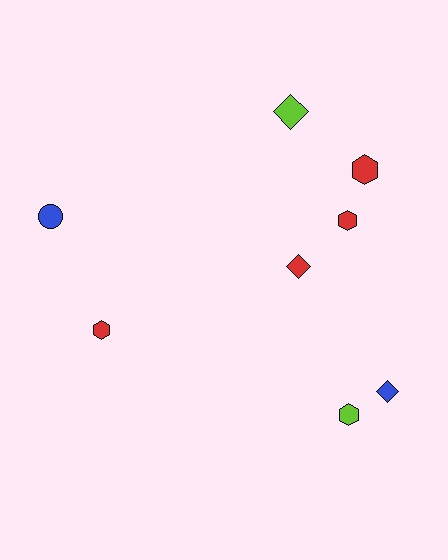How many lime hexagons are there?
There is 1 lime hexagon.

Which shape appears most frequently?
Hexagon, with 4 objects.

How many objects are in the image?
There are 8 objects.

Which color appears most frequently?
Red, with 4 objects.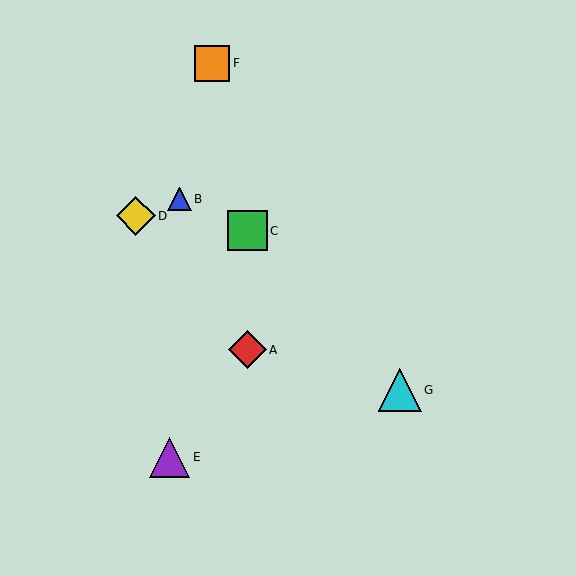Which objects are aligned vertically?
Objects A, C are aligned vertically.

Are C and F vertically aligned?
No, C is at x≈247 and F is at x≈212.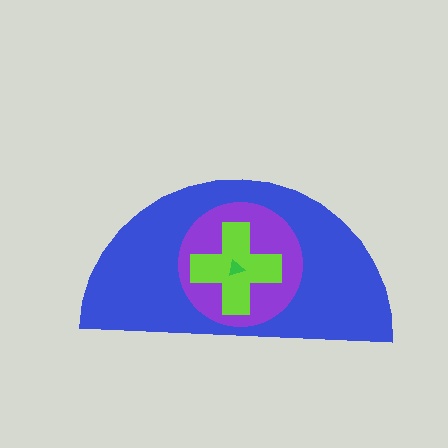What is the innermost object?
The green triangle.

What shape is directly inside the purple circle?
The lime cross.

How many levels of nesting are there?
4.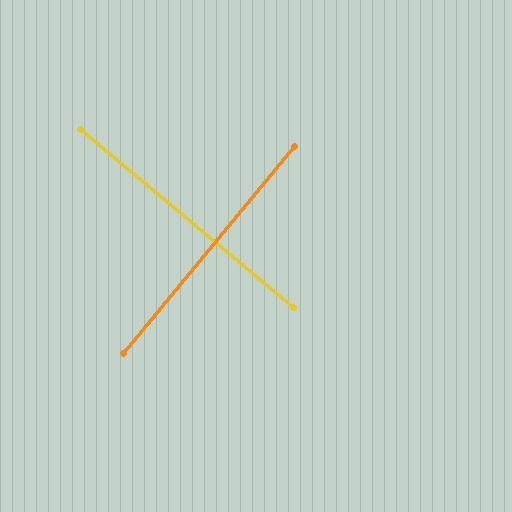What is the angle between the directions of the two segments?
Approximately 90 degrees.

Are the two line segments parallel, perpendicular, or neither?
Perpendicular — they meet at approximately 90°.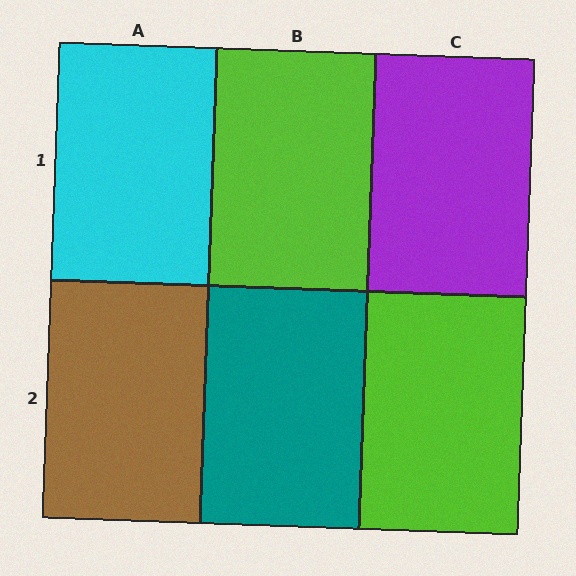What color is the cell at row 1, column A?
Cyan.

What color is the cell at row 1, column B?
Lime.